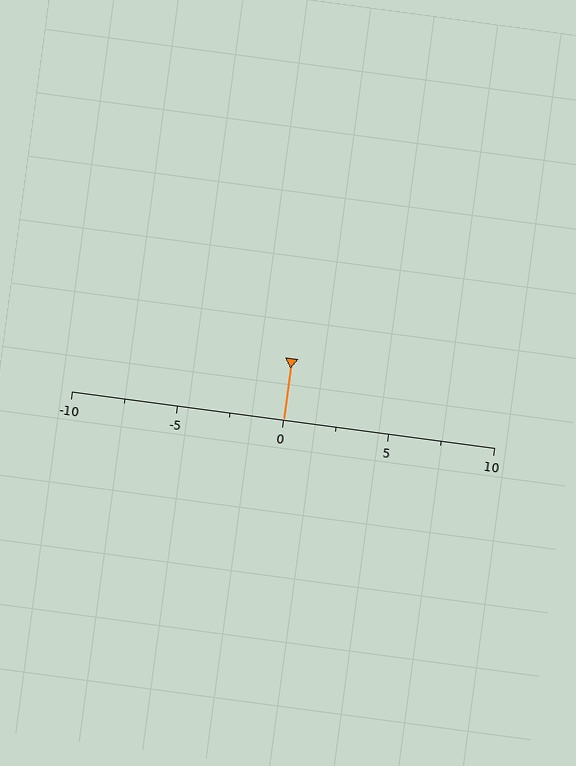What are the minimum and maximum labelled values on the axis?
The axis runs from -10 to 10.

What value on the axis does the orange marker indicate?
The marker indicates approximately 0.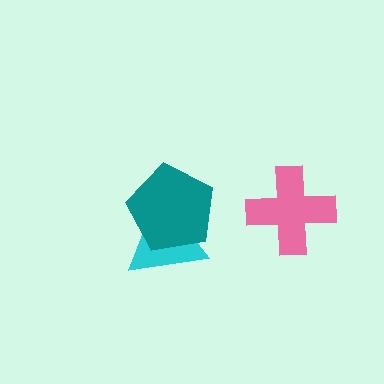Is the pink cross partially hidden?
No, no other shape covers it.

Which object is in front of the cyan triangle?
The teal pentagon is in front of the cyan triangle.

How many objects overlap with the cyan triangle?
1 object overlaps with the cyan triangle.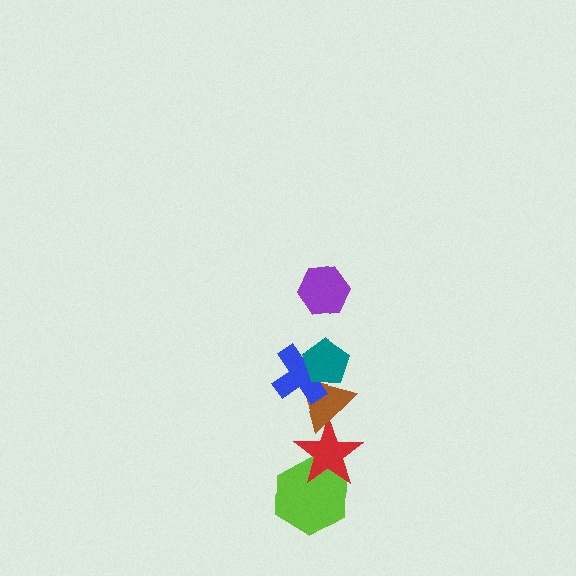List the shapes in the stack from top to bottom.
From top to bottom: the purple hexagon, the teal pentagon, the blue cross, the brown triangle, the red star, the lime hexagon.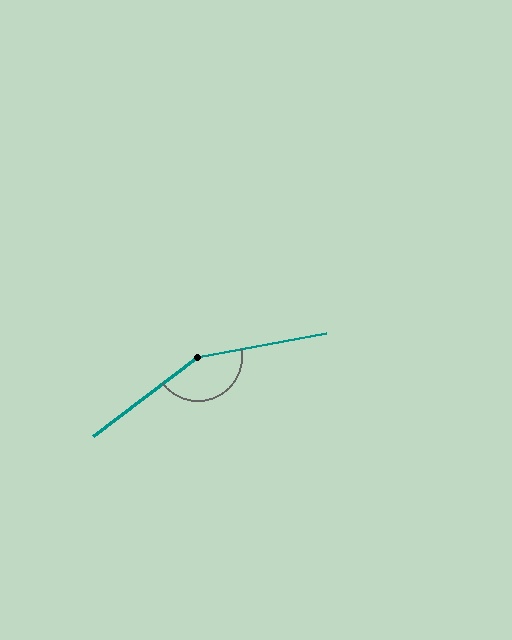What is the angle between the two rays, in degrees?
Approximately 153 degrees.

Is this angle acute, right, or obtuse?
It is obtuse.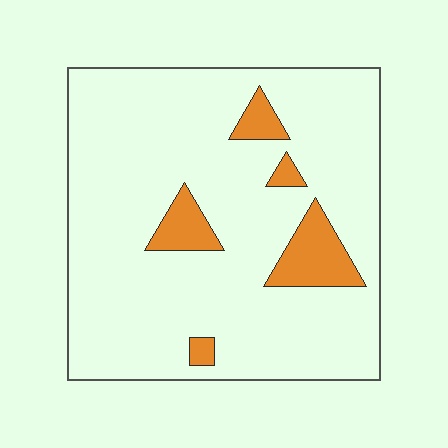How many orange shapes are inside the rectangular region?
5.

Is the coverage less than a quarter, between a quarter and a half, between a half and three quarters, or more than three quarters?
Less than a quarter.